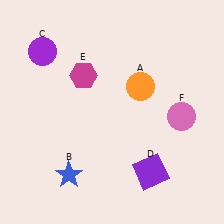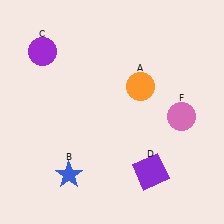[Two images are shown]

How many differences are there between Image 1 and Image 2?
There is 1 difference between the two images.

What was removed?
The magenta hexagon (E) was removed in Image 2.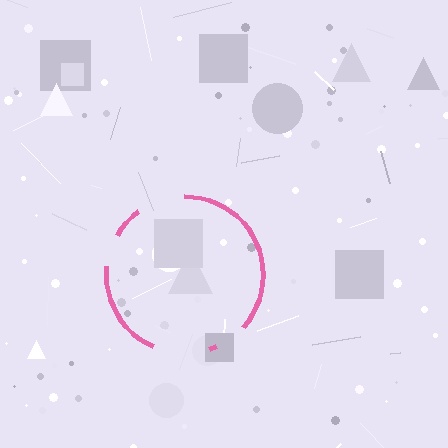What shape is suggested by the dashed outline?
The dashed outline suggests a circle.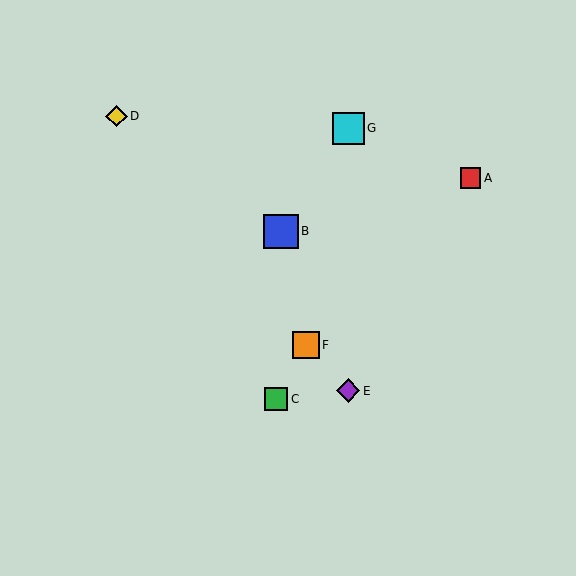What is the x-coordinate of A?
Object A is at x≈470.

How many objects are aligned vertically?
2 objects (E, G) are aligned vertically.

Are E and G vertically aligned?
Yes, both are at x≈348.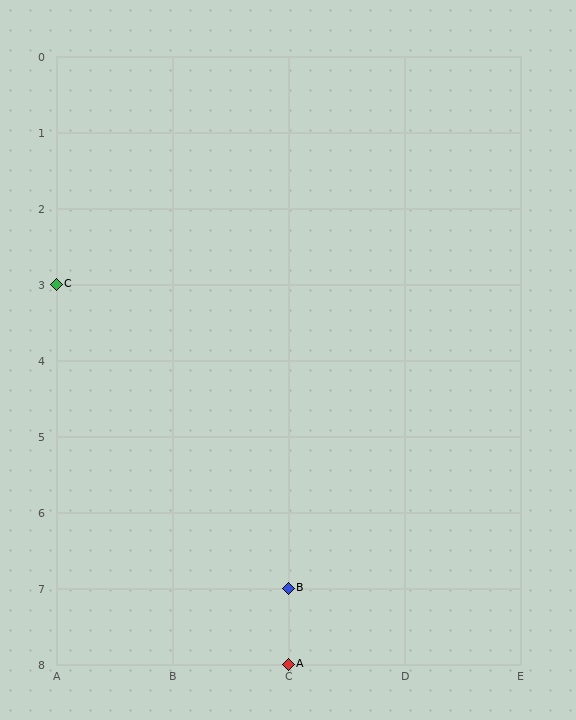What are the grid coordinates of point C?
Point C is at grid coordinates (A, 3).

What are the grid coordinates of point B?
Point B is at grid coordinates (C, 7).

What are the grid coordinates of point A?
Point A is at grid coordinates (C, 8).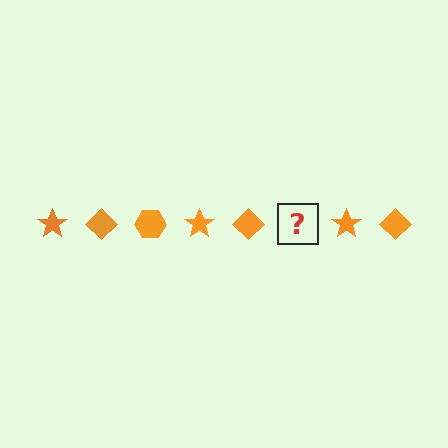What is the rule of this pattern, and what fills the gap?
The rule is that the pattern cycles through star, diamond, hexagon shapes in orange. The gap should be filled with an orange hexagon.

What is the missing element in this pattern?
The missing element is an orange hexagon.